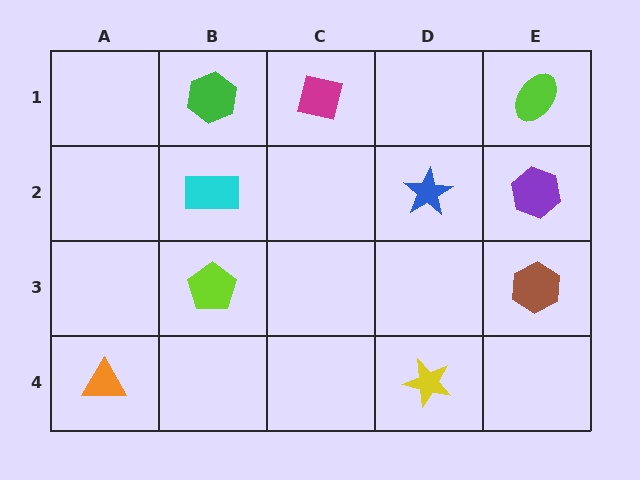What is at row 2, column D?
A blue star.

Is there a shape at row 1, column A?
No, that cell is empty.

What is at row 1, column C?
A magenta square.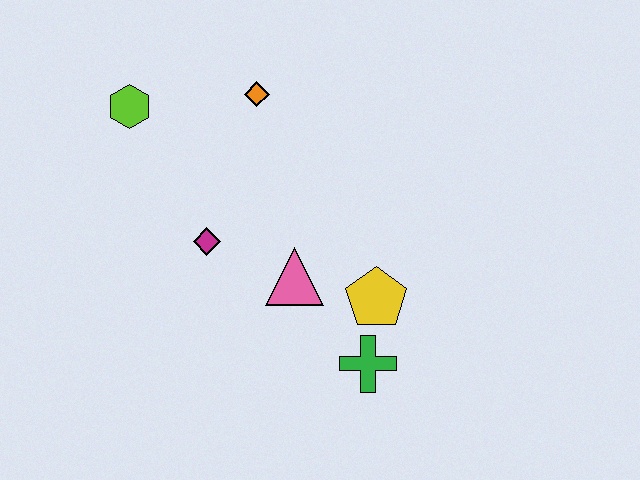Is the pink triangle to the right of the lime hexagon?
Yes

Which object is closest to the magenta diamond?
The pink triangle is closest to the magenta diamond.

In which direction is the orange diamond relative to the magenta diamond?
The orange diamond is above the magenta diamond.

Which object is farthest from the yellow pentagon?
The lime hexagon is farthest from the yellow pentagon.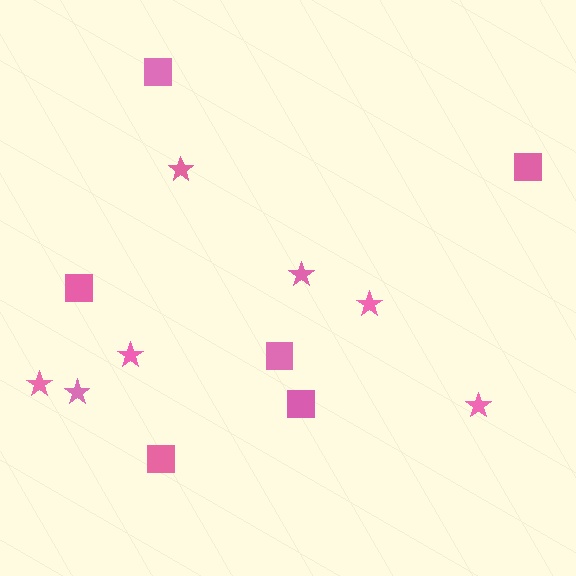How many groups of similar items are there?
There are 2 groups: one group of stars (7) and one group of squares (6).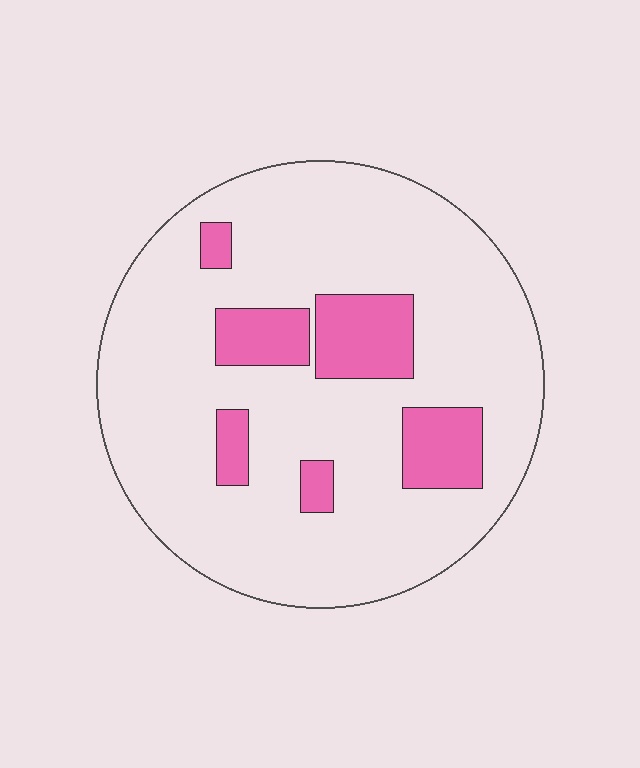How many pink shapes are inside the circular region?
6.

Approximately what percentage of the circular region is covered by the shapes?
Approximately 15%.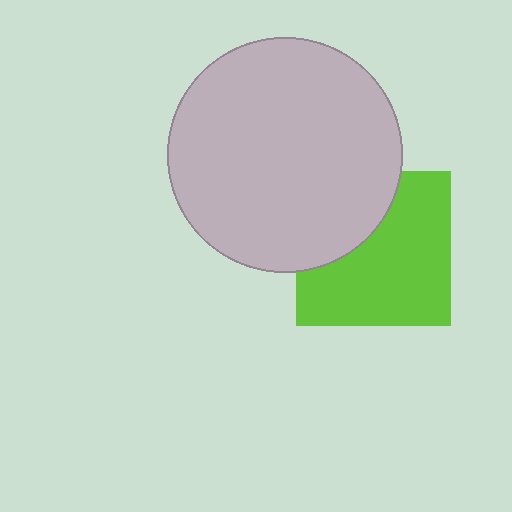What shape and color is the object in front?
The object in front is a light gray circle.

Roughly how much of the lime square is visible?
Most of it is visible (roughly 67%).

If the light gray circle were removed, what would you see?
You would see the complete lime square.